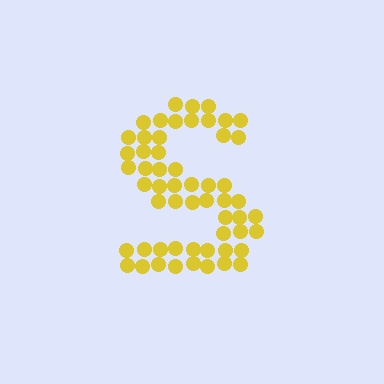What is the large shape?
The large shape is the letter S.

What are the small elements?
The small elements are circles.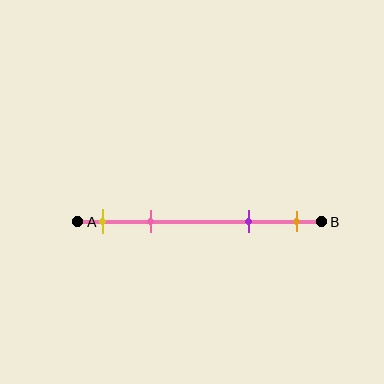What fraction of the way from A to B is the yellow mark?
The yellow mark is approximately 10% (0.1) of the way from A to B.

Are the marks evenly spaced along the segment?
No, the marks are not evenly spaced.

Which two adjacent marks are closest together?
The yellow and pink marks are the closest adjacent pair.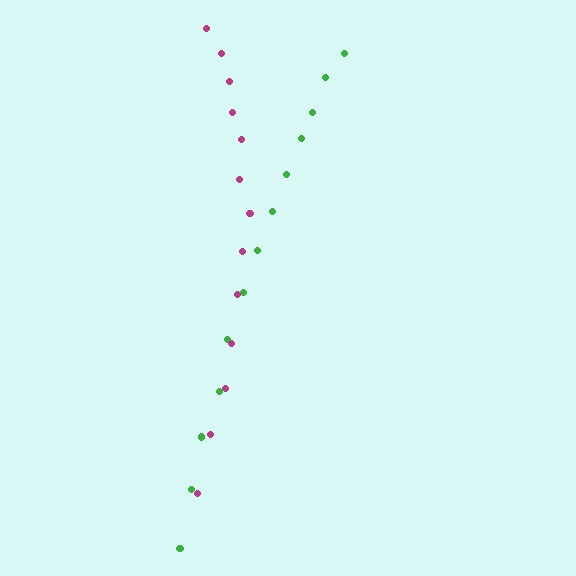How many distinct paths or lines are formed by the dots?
There are 2 distinct paths.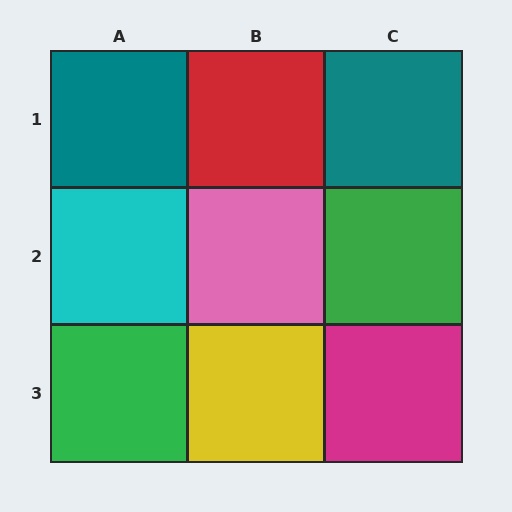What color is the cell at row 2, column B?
Pink.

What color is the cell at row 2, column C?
Green.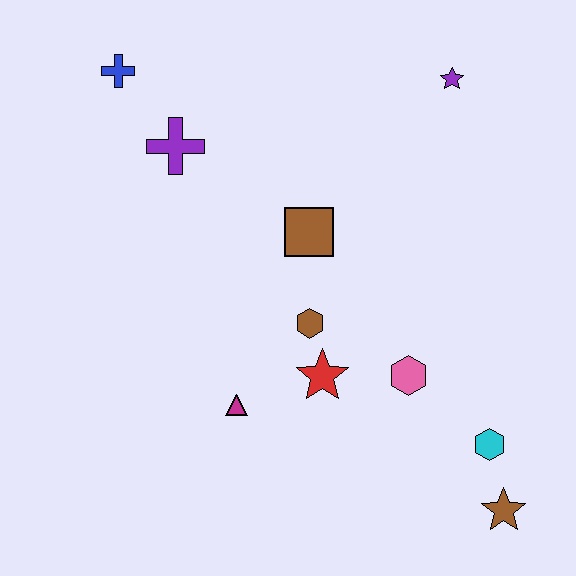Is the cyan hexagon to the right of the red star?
Yes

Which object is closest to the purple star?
The brown square is closest to the purple star.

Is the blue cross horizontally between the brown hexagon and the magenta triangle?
No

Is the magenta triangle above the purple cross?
No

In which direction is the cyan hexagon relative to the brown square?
The cyan hexagon is below the brown square.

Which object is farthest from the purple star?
The brown star is farthest from the purple star.